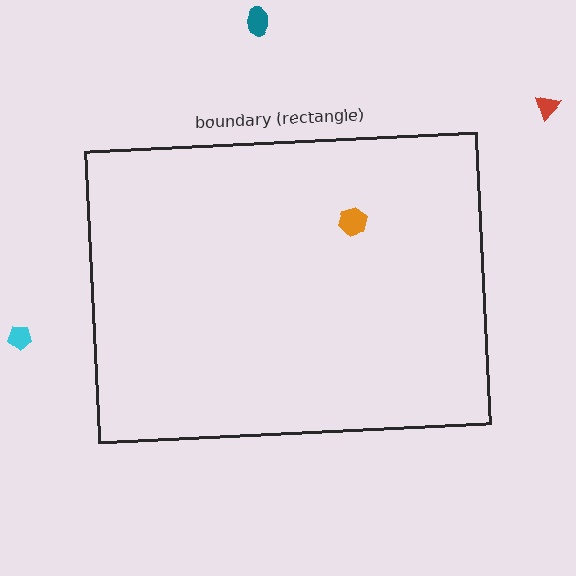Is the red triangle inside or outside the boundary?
Outside.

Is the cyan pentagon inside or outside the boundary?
Outside.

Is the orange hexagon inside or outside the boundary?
Inside.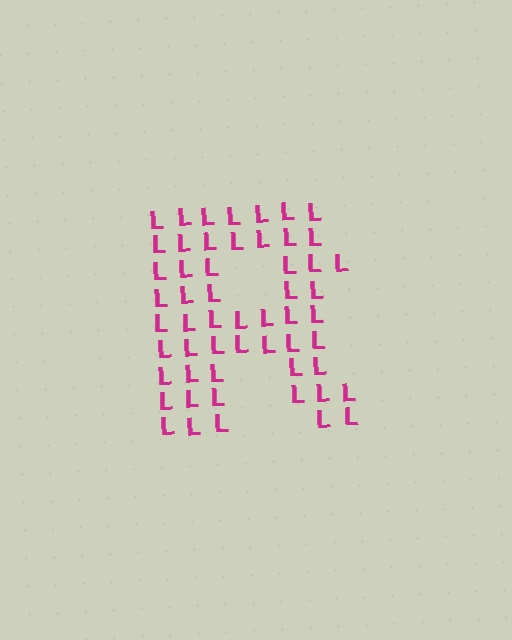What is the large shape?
The large shape is the letter R.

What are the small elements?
The small elements are letter L's.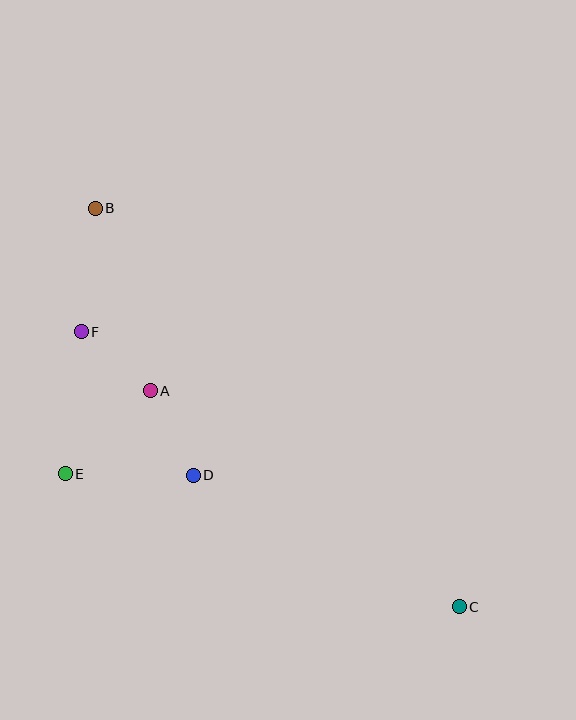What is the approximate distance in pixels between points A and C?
The distance between A and C is approximately 377 pixels.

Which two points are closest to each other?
Points A and F are closest to each other.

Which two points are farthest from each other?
Points B and C are farthest from each other.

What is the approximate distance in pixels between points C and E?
The distance between C and E is approximately 416 pixels.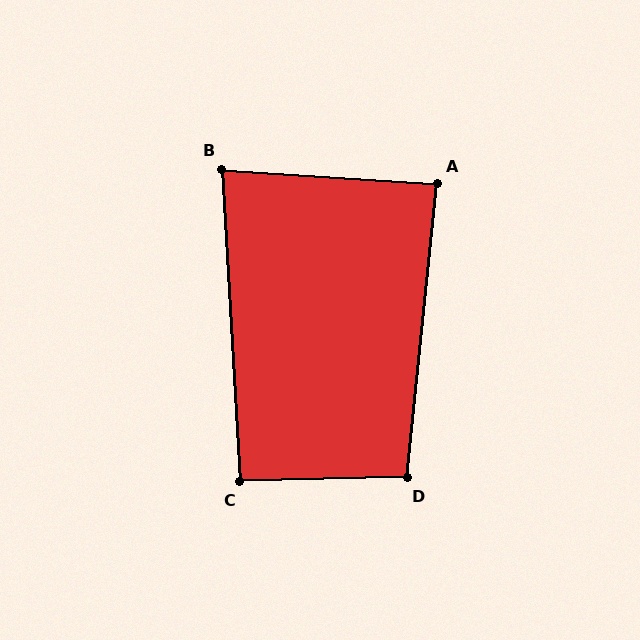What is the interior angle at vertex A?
Approximately 88 degrees (approximately right).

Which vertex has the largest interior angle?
D, at approximately 97 degrees.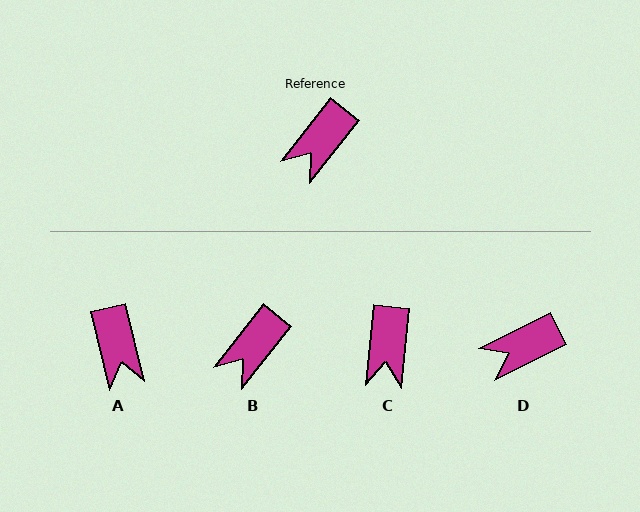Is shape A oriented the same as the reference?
No, it is off by about 51 degrees.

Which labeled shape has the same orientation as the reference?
B.